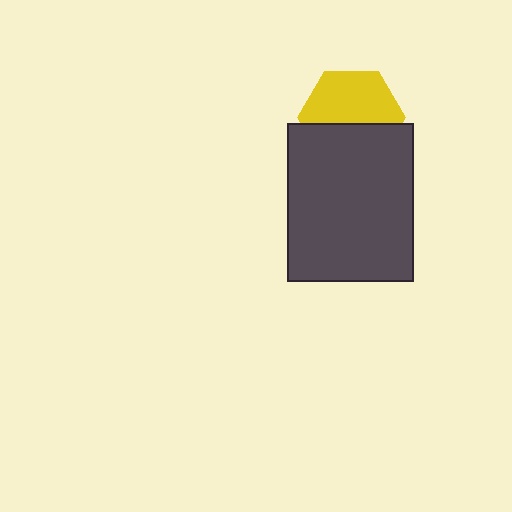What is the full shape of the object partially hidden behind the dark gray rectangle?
The partially hidden object is a yellow hexagon.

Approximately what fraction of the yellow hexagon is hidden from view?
Roughly 43% of the yellow hexagon is hidden behind the dark gray rectangle.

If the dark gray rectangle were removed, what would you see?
You would see the complete yellow hexagon.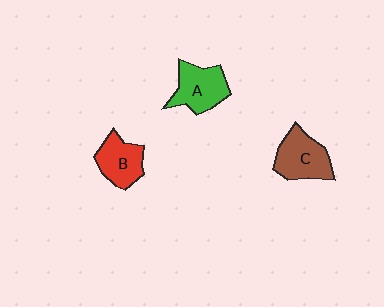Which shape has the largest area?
Shape C (brown).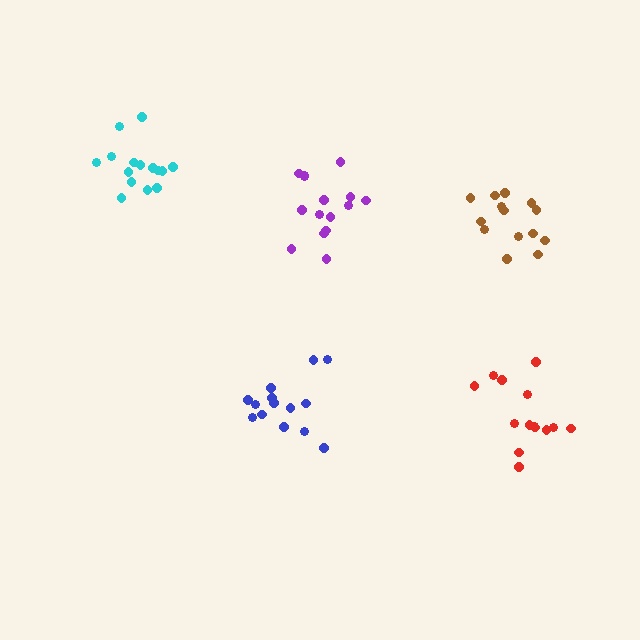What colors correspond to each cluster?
The clusters are colored: red, blue, purple, cyan, brown.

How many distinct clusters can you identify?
There are 5 distinct clusters.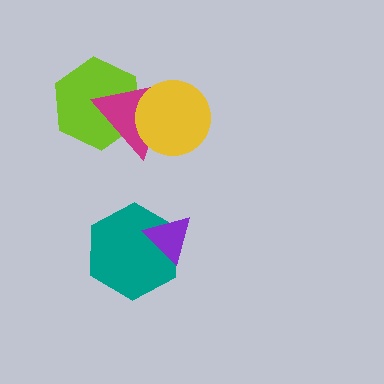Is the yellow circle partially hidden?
No, no other shape covers it.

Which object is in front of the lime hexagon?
The magenta triangle is in front of the lime hexagon.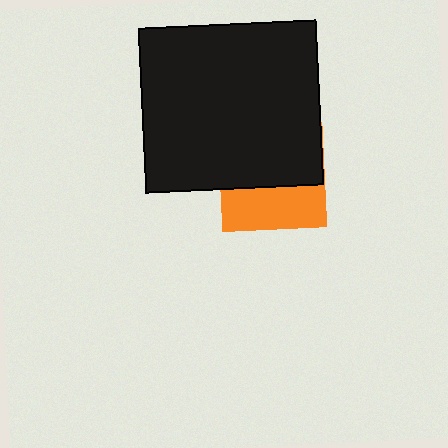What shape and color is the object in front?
The object in front is a black rectangle.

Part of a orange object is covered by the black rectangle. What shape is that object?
It is a square.